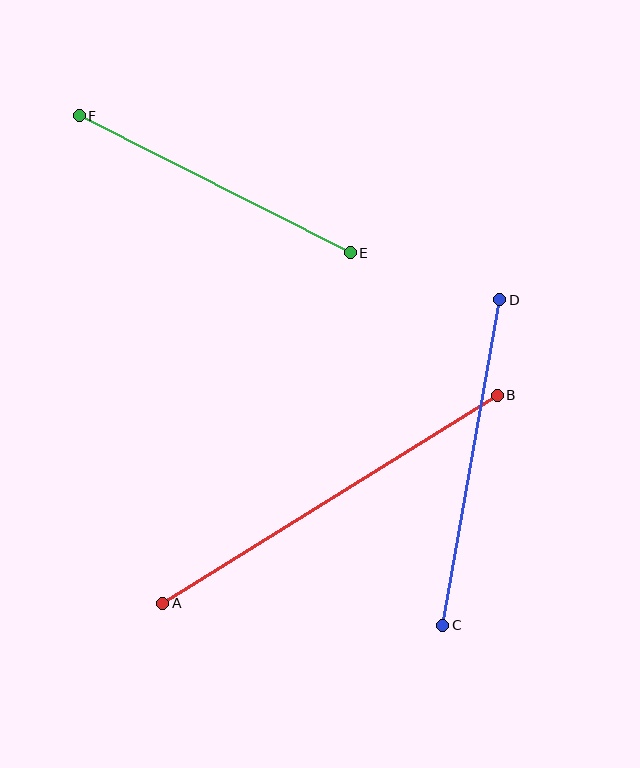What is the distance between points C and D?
The distance is approximately 330 pixels.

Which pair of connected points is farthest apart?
Points A and B are farthest apart.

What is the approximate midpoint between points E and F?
The midpoint is at approximately (215, 184) pixels.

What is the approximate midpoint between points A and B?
The midpoint is at approximately (330, 499) pixels.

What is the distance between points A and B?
The distance is approximately 394 pixels.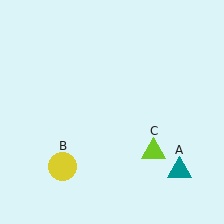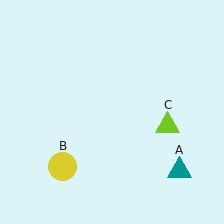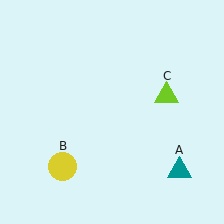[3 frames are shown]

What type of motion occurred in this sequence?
The lime triangle (object C) rotated counterclockwise around the center of the scene.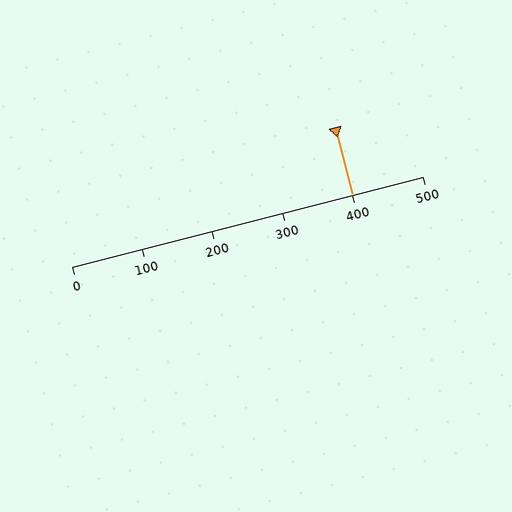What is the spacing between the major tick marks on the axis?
The major ticks are spaced 100 apart.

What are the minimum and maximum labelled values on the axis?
The axis runs from 0 to 500.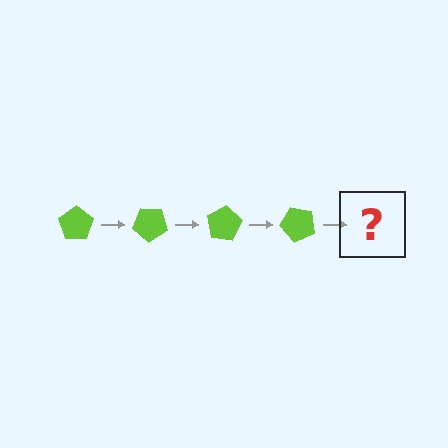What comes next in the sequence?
The next element should be a lime pentagon rotated 160 degrees.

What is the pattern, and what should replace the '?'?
The pattern is that the pentagon rotates 40 degrees each step. The '?' should be a lime pentagon rotated 160 degrees.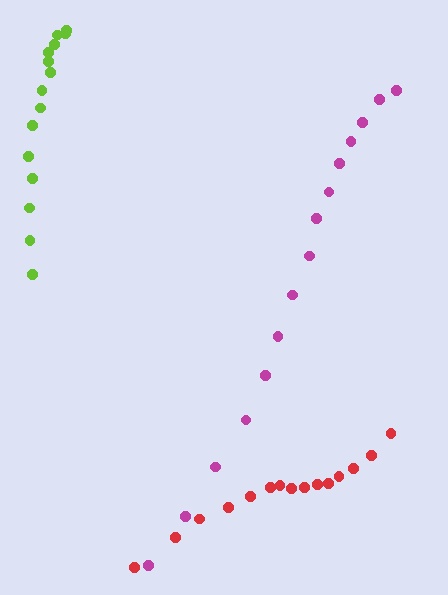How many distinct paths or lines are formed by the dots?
There are 3 distinct paths.